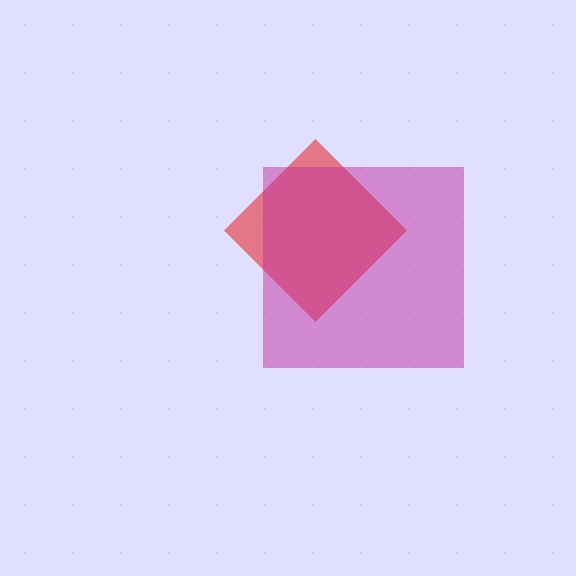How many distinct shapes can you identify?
There are 2 distinct shapes: a red diamond, a magenta square.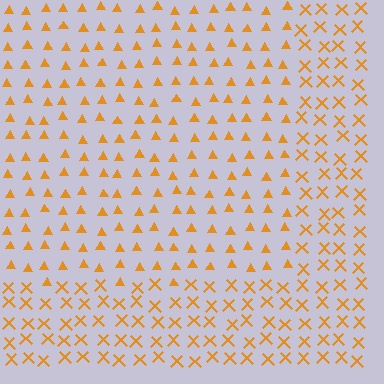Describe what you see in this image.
The image is filled with small orange elements arranged in a uniform grid. A rectangle-shaped region contains triangles, while the surrounding area contains X marks. The boundary is defined purely by the change in element shape.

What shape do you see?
I see a rectangle.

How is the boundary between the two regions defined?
The boundary is defined by a change in element shape: triangles inside vs. X marks outside. All elements share the same color and spacing.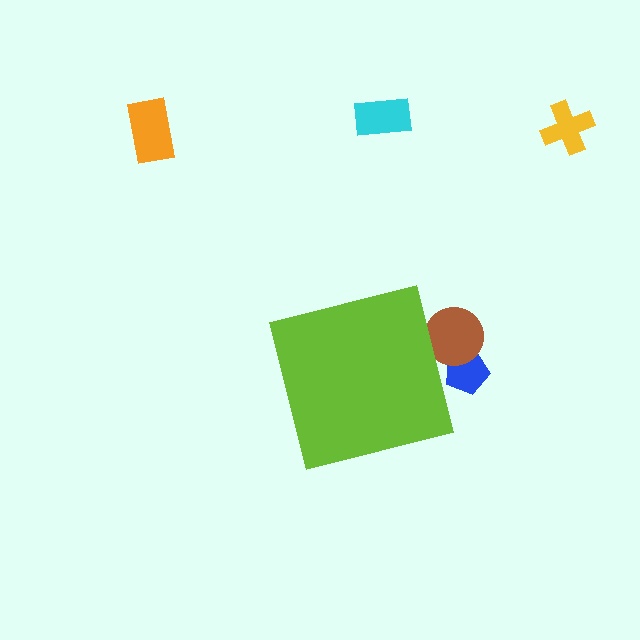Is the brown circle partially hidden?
Yes, the brown circle is partially hidden behind the lime square.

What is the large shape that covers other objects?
A lime square.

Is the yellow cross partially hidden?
No, the yellow cross is fully visible.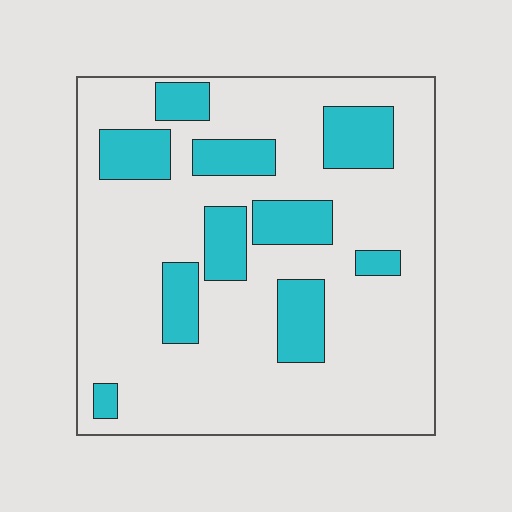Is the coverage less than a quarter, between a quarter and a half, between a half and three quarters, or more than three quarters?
Less than a quarter.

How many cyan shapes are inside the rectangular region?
10.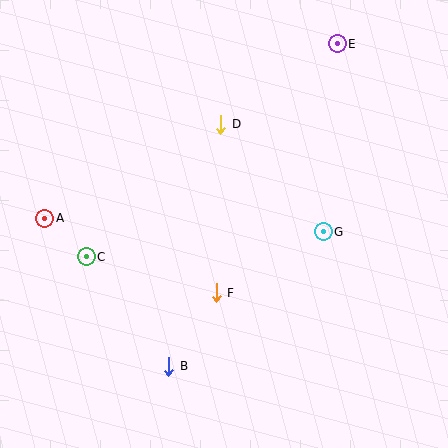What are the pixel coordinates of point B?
Point B is at (169, 366).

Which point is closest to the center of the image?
Point F at (216, 293) is closest to the center.